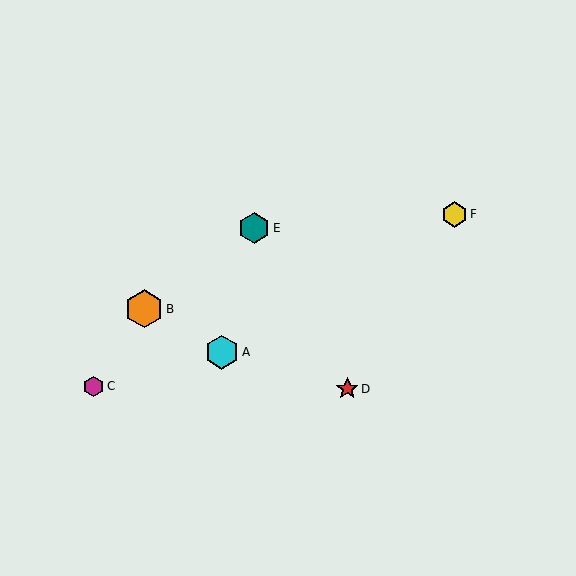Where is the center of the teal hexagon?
The center of the teal hexagon is at (254, 228).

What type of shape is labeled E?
Shape E is a teal hexagon.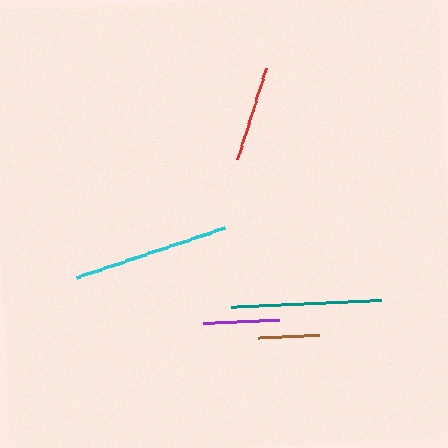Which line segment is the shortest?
The brown line is the shortest at approximately 60 pixels.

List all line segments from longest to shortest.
From longest to shortest: cyan, teal, red, purple, brown.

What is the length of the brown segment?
The brown segment is approximately 60 pixels long.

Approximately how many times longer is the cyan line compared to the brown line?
The cyan line is approximately 2.6 times the length of the brown line.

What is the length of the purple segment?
The purple segment is approximately 76 pixels long.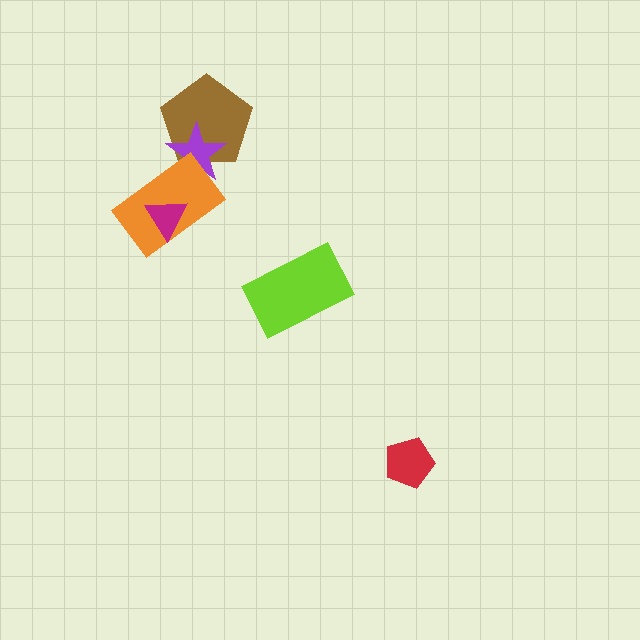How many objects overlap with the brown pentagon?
1 object overlaps with the brown pentagon.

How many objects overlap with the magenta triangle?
1 object overlaps with the magenta triangle.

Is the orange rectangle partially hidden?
Yes, it is partially covered by another shape.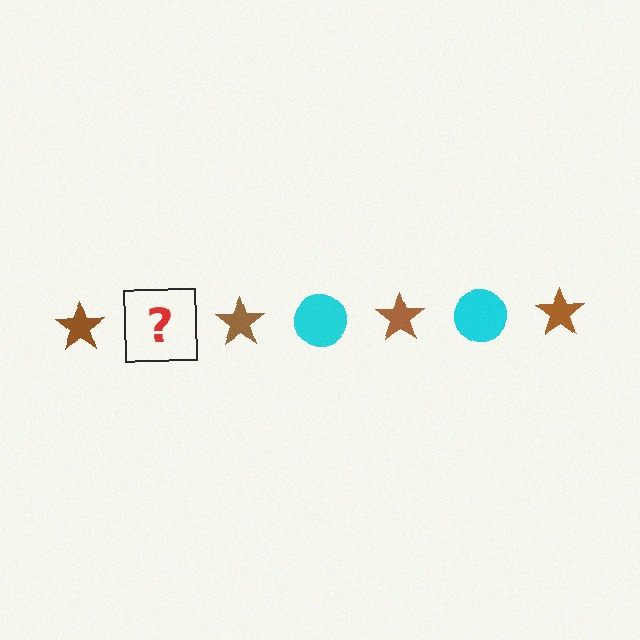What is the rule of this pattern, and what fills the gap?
The rule is that the pattern alternates between brown star and cyan circle. The gap should be filled with a cyan circle.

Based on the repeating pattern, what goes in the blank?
The blank should be a cyan circle.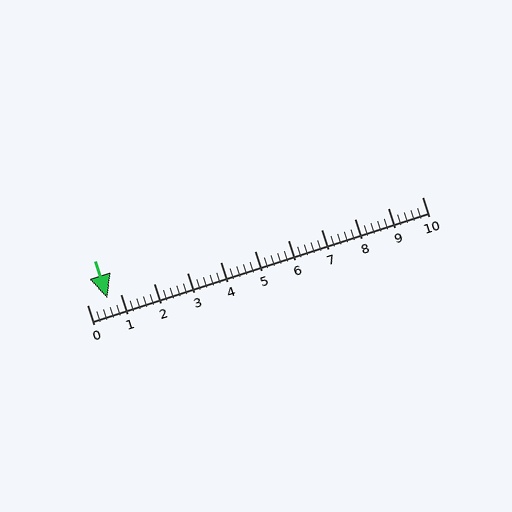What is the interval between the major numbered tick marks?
The major tick marks are spaced 1 units apart.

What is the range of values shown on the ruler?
The ruler shows values from 0 to 10.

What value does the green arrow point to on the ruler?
The green arrow points to approximately 0.6.